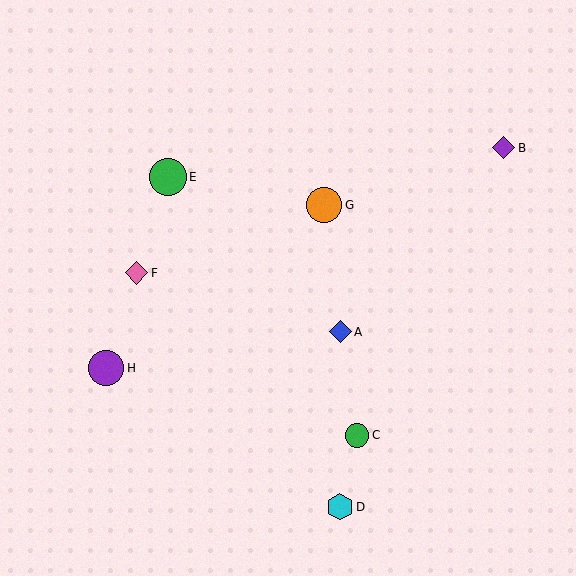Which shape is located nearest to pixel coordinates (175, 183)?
The green circle (labeled E) at (168, 177) is nearest to that location.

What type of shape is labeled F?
Shape F is a pink diamond.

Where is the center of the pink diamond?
The center of the pink diamond is at (136, 273).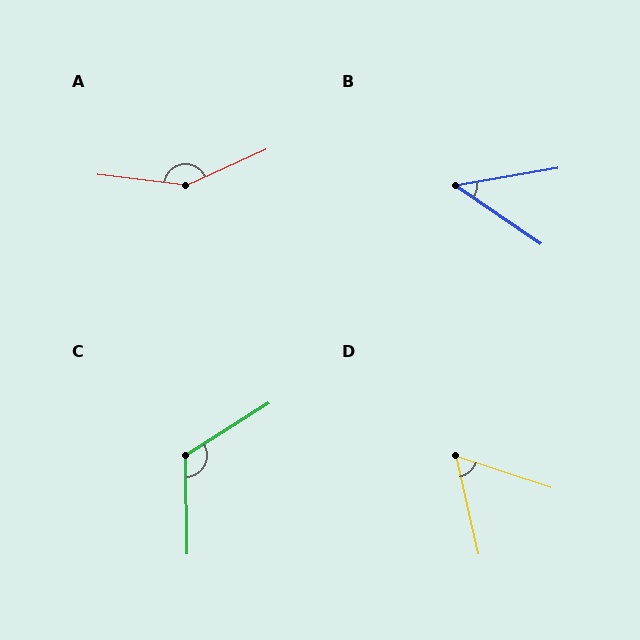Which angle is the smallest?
B, at approximately 44 degrees.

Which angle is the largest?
A, at approximately 148 degrees.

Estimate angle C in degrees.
Approximately 121 degrees.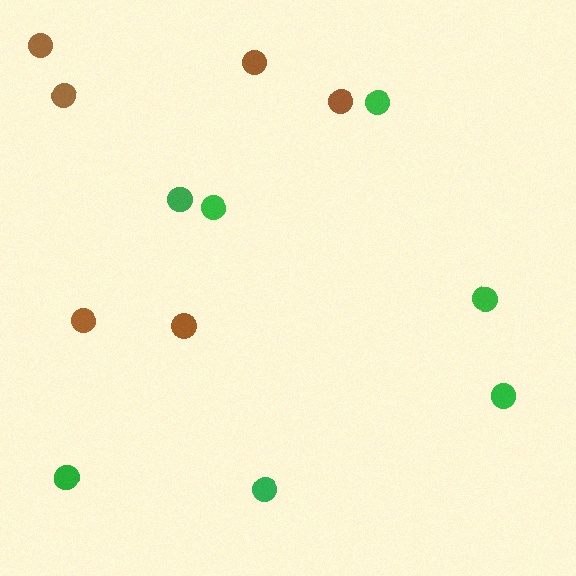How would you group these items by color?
There are 2 groups: one group of brown circles (6) and one group of green circles (7).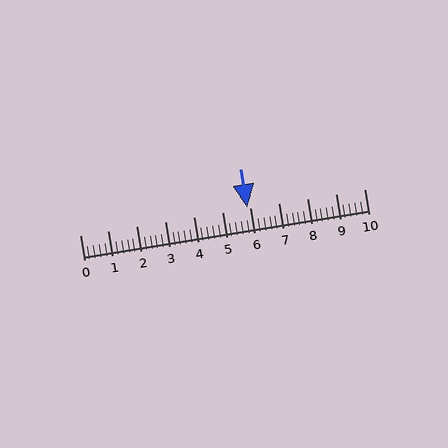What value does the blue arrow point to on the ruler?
The blue arrow points to approximately 5.9.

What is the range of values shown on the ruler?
The ruler shows values from 0 to 10.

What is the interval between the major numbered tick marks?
The major tick marks are spaced 1 units apart.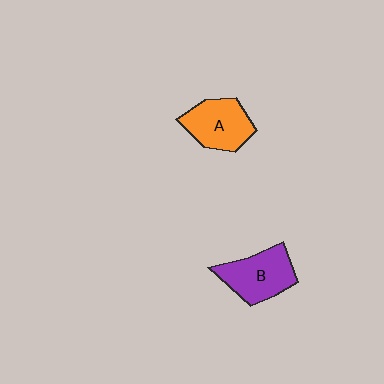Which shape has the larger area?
Shape B (purple).